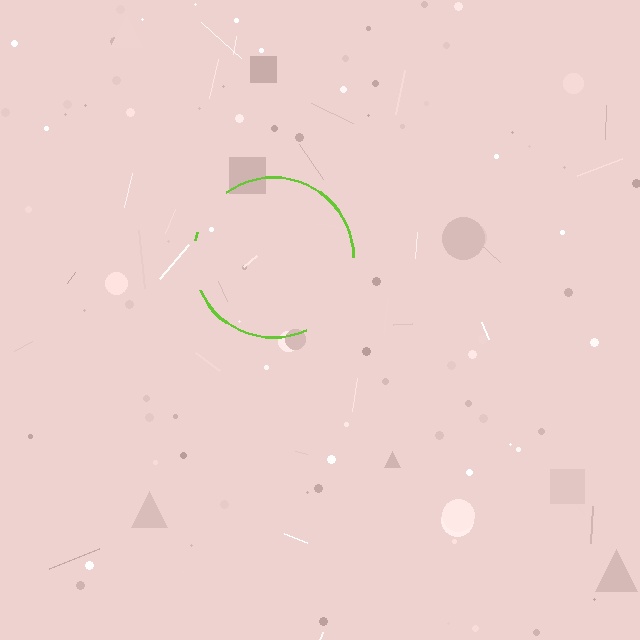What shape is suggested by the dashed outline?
The dashed outline suggests a circle.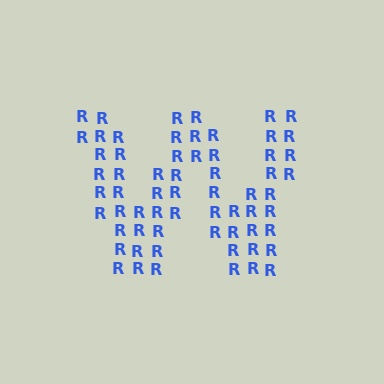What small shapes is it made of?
It is made of small letter R's.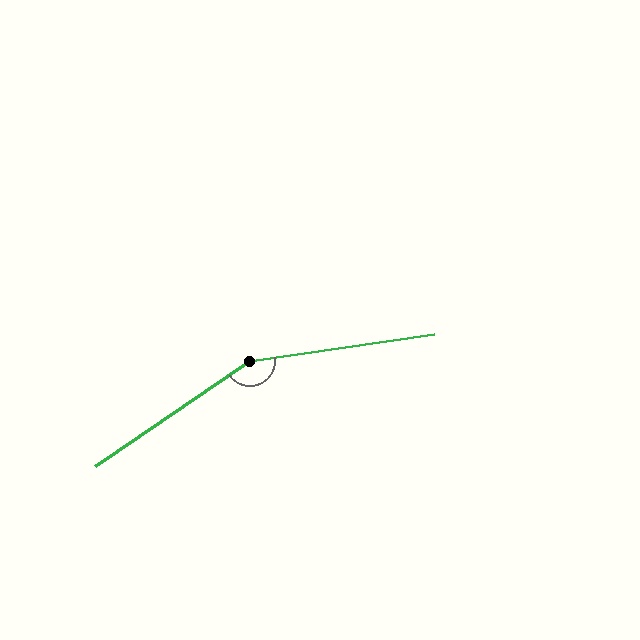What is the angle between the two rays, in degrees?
Approximately 154 degrees.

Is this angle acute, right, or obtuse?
It is obtuse.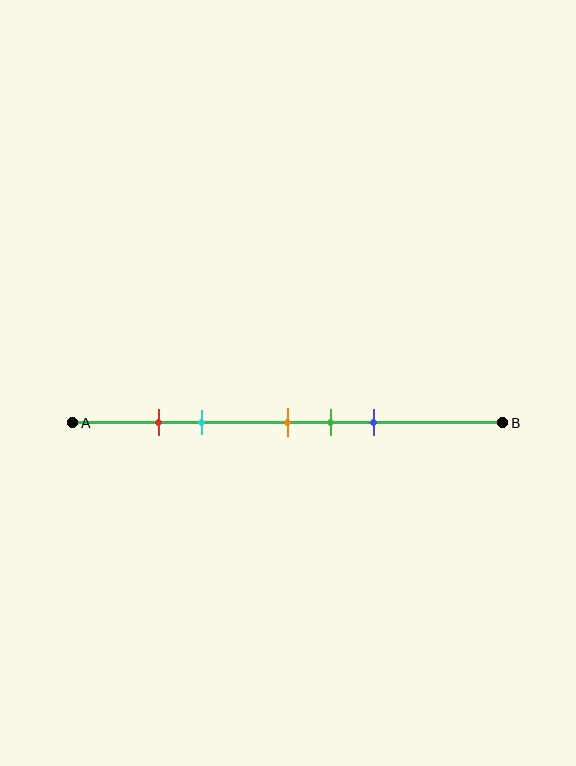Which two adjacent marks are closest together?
The red and cyan marks are the closest adjacent pair.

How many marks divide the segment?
There are 5 marks dividing the segment.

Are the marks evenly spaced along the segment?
No, the marks are not evenly spaced.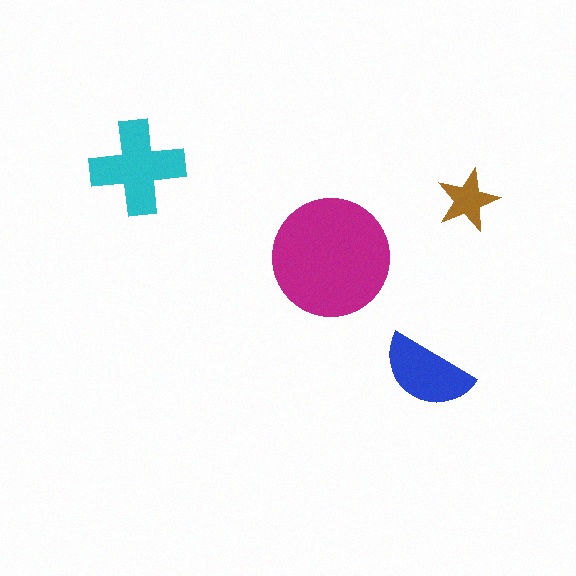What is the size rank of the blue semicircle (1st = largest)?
3rd.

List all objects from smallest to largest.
The brown star, the blue semicircle, the cyan cross, the magenta circle.